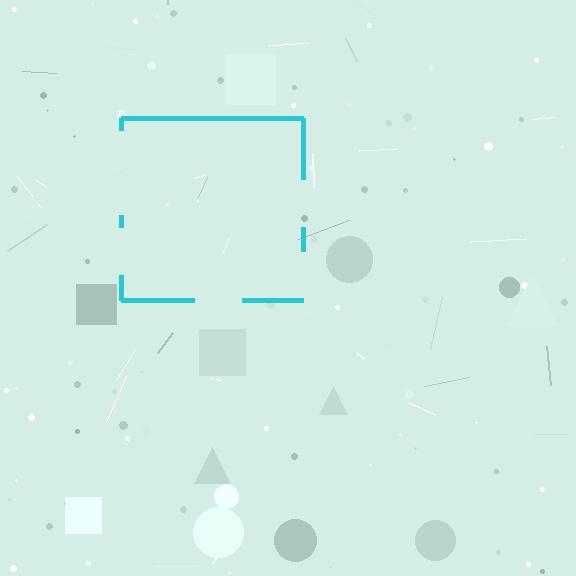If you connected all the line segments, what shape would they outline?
They would outline a square.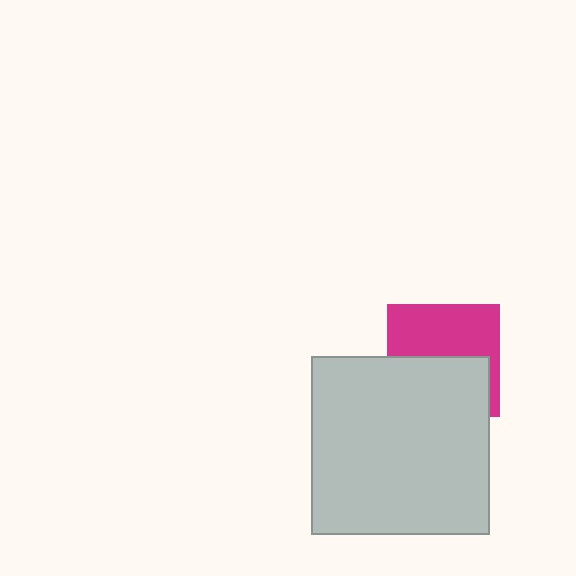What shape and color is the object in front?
The object in front is a light gray square.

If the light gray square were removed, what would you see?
You would see the complete magenta square.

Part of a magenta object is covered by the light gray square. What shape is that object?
It is a square.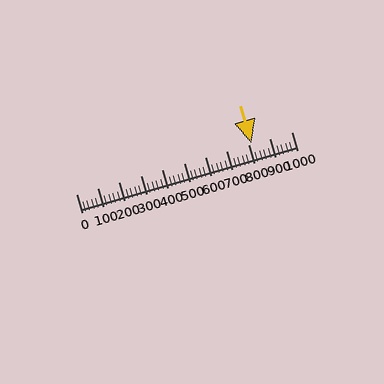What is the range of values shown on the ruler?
The ruler shows values from 0 to 1000.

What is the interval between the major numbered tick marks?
The major tick marks are spaced 100 units apart.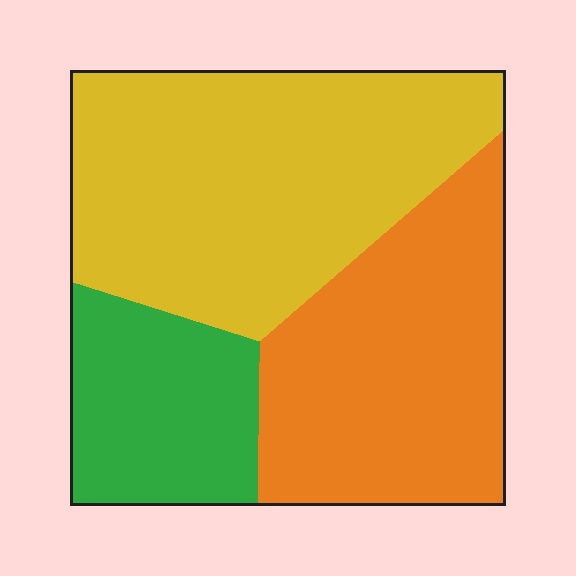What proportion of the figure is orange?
Orange covers 35% of the figure.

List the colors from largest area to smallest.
From largest to smallest: yellow, orange, green.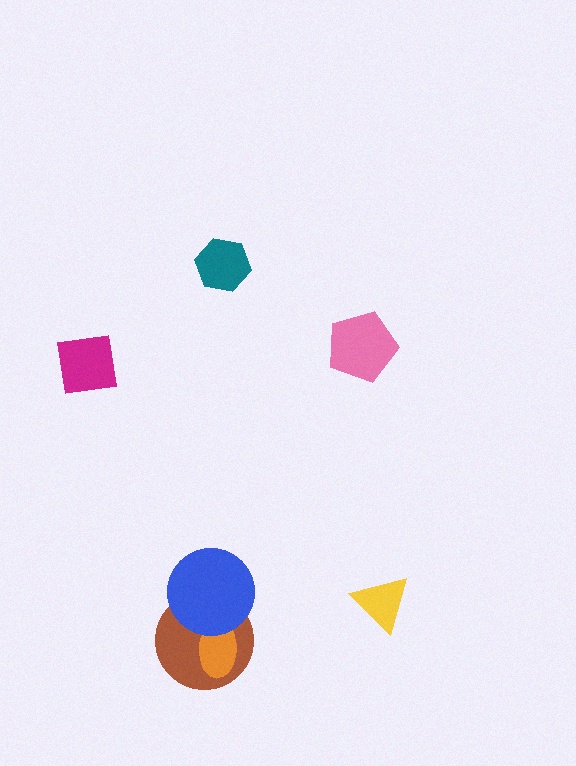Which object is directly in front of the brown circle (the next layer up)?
The orange ellipse is directly in front of the brown circle.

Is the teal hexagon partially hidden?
No, no other shape covers it.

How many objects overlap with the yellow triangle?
0 objects overlap with the yellow triangle.